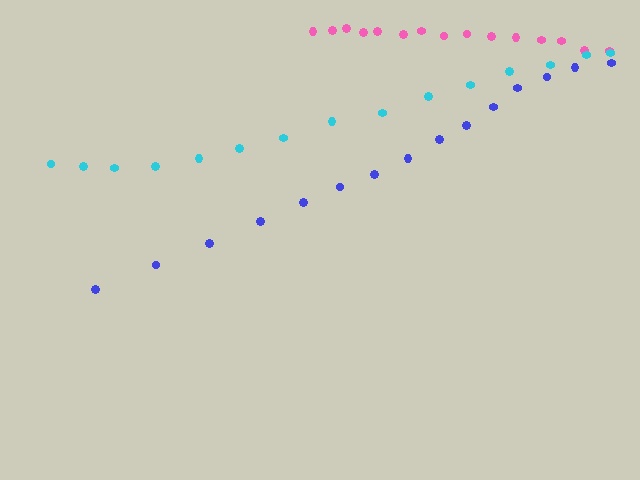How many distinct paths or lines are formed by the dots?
There are 3 distinct paths.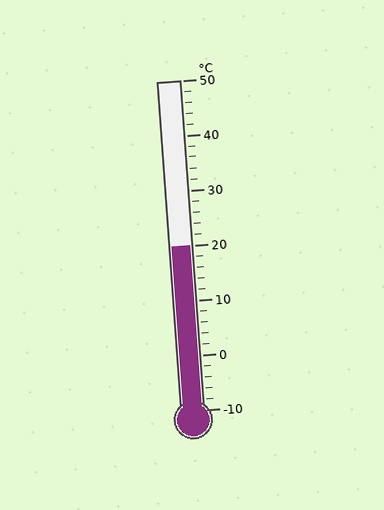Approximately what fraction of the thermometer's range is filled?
The thermometer is filled to approximately 50% of its range.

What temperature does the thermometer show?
The thermometer shows approximately 20°C.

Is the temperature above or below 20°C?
The temperature is at 20°C.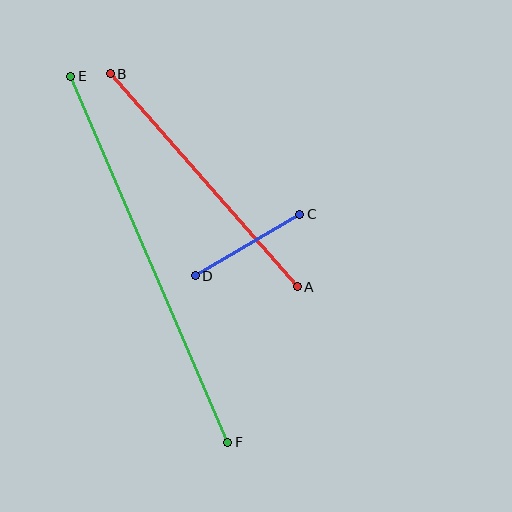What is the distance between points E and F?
The distance is approximately 398 pixels.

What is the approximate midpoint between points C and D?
The midpoint is at approximately (248, 245) pixels.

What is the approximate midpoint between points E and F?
The midpoint is at approximately (149, 259) pixels.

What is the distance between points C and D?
The distance is approximately 121 pixels.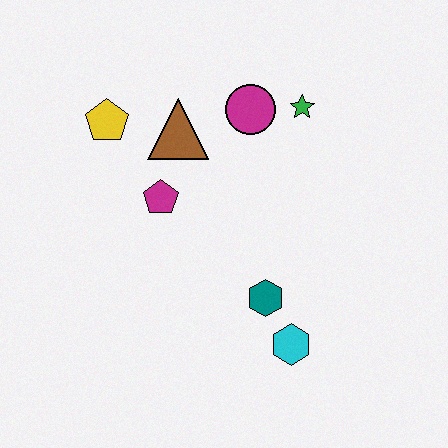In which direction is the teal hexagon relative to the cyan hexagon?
The teal hexagon is above the cyan hexagon.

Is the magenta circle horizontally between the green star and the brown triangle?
Yes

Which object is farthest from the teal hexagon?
The yellow pentagon is farthest from the teal hexagon.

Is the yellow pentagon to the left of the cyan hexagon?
Yes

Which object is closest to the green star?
The magenta circle is closest to the green star.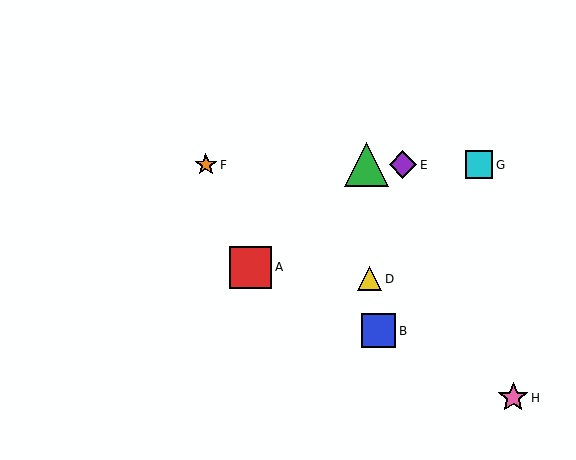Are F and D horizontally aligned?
No, F is at y≈165 and D is at y≈279.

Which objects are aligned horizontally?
Objects C, E, F, G are aligned horizontally.